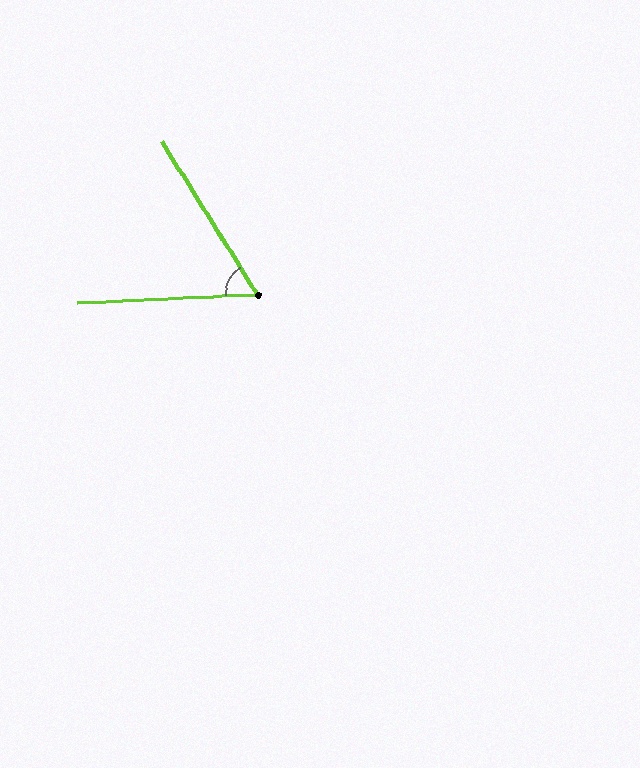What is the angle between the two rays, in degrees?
Approximately 61 degrees.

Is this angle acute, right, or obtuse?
It is acute.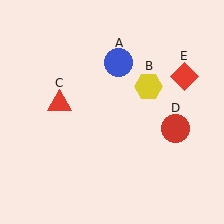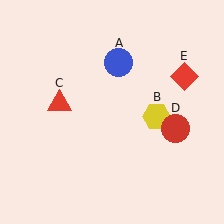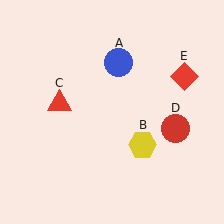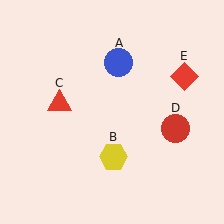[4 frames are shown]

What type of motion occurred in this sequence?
The yellow hexagon (object B) rotated clockwise around the center of the scene.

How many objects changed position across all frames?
1 object changed position: yellow hexagon (object B).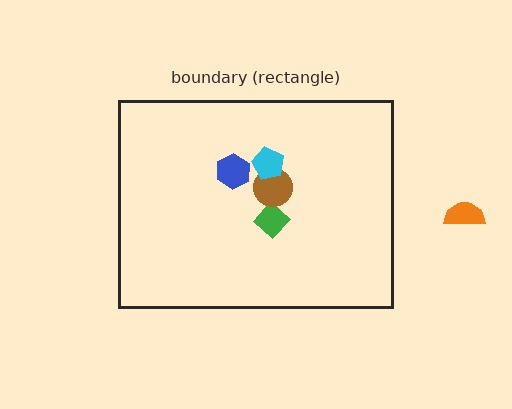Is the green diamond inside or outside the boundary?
Inside.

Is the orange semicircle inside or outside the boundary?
Outside.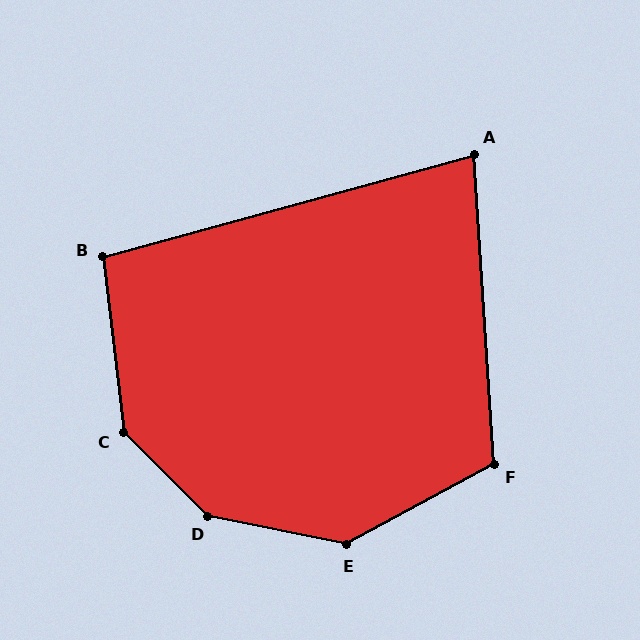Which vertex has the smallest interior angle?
A, at approximately 78 degrees.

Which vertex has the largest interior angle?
D, at approximately 146 degrees.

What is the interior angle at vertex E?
Approximately 140 degrees (obtuse).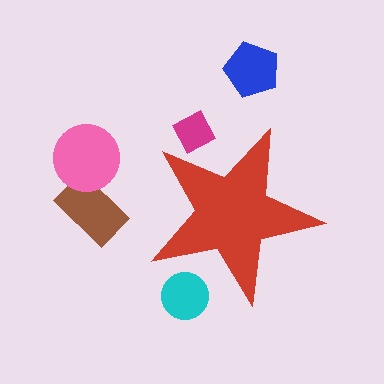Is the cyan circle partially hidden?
Yes, the cyan circle is partially hidden behind the red star.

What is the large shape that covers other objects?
A red star.